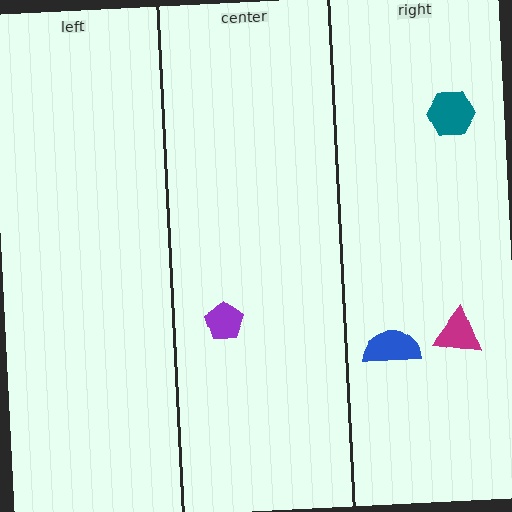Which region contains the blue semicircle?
The right region.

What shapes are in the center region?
The purple pentagon.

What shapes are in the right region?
The teal hexagon, the blue semicircle, the magenta triangle.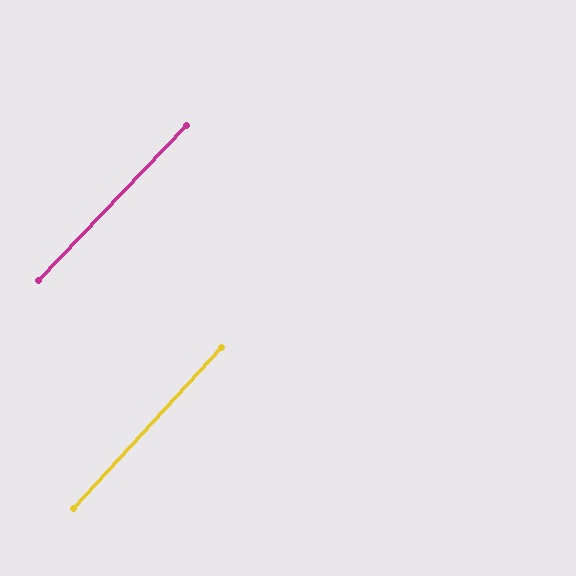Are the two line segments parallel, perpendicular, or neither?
Parallel — their directions differ by only 1.1°.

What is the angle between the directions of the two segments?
Approximately 1 degree.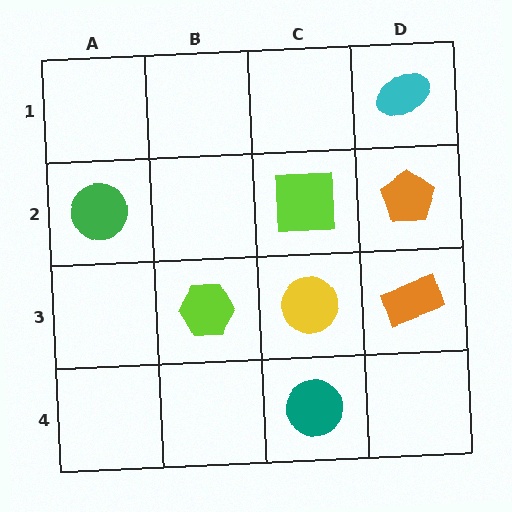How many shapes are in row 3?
3 shapes.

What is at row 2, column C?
A lime square.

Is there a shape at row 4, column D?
No, that cell is empty.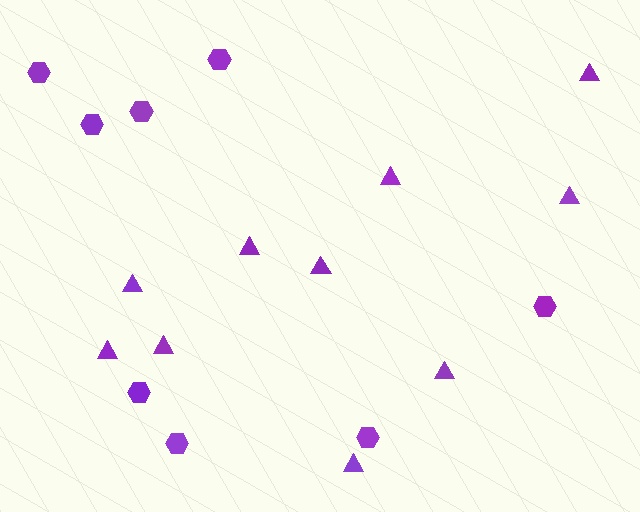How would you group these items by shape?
There are 2 groups: one group of triangles (10) and one group of hexagons (8).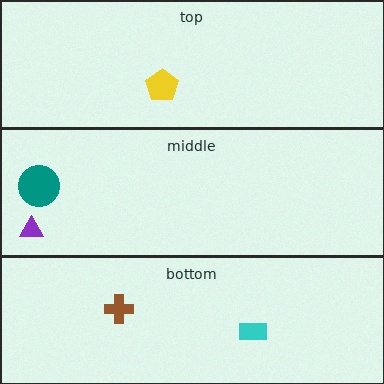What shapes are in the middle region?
The teal circle, the purple triangle.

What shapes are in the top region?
The yellow pentagon.